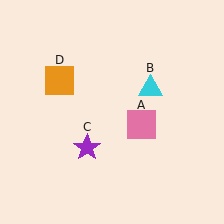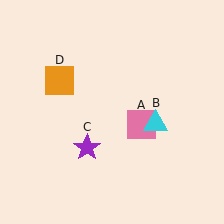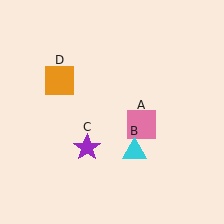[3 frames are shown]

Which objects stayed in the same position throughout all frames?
Pink square (object A) and purple star (object C) and orange square (object D) remained stationary.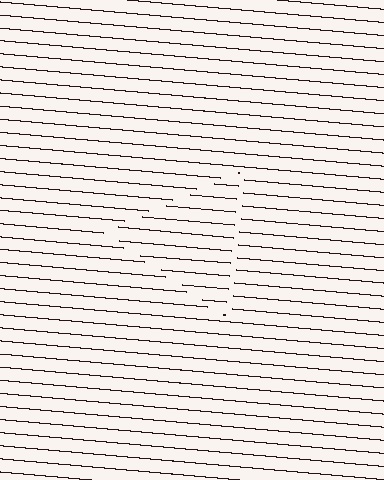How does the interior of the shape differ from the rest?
The interior of the shape contains the same grating, shifted by half a period — the contour is defined by the phase discontinuity where line-ends from the inner and outer gratings abut.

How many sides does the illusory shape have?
3 sides — the line-ends trace a triangle.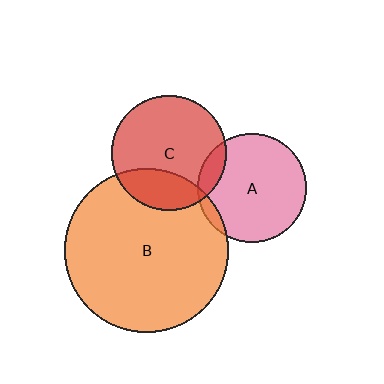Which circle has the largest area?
Circle B (orange).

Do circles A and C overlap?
Yes.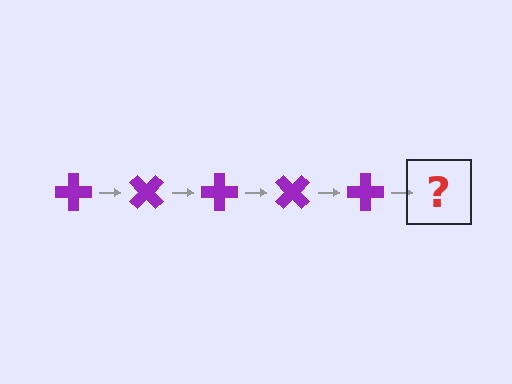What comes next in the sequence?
The next element should be a purple cross rotated 225 degrees.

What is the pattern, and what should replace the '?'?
The pattern is that the cross rotates 45 degrees each step. The '?' should be a purple cross rotated 225 degrees.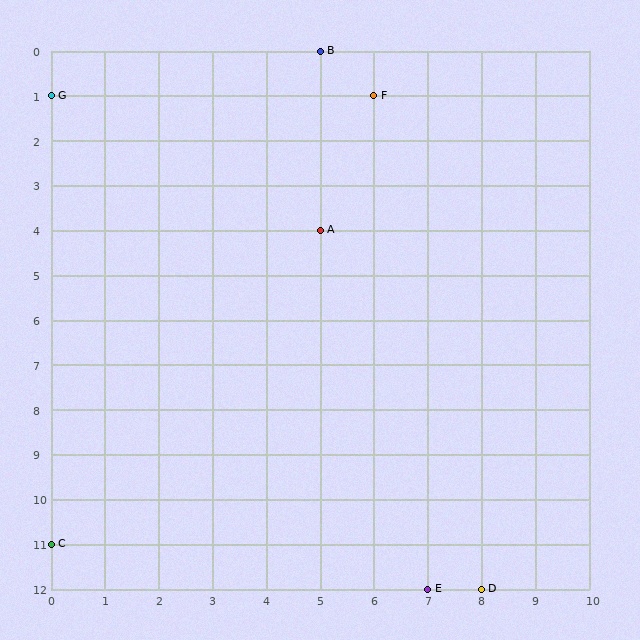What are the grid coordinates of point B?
Point B is at grid coordinates (5, 0).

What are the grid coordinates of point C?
Point C is at grid coordinates (0, 11).